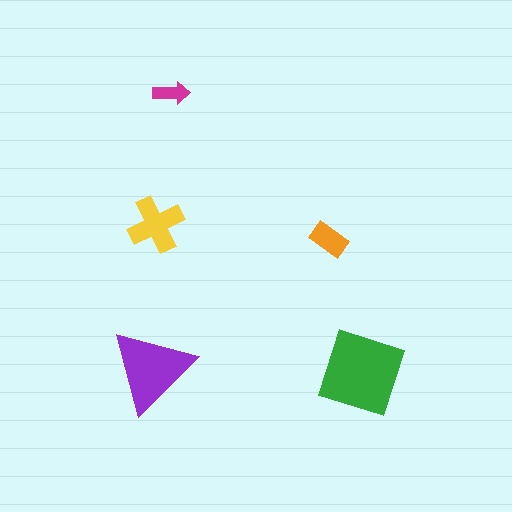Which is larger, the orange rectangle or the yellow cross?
The yellow cross.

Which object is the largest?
The green diamond.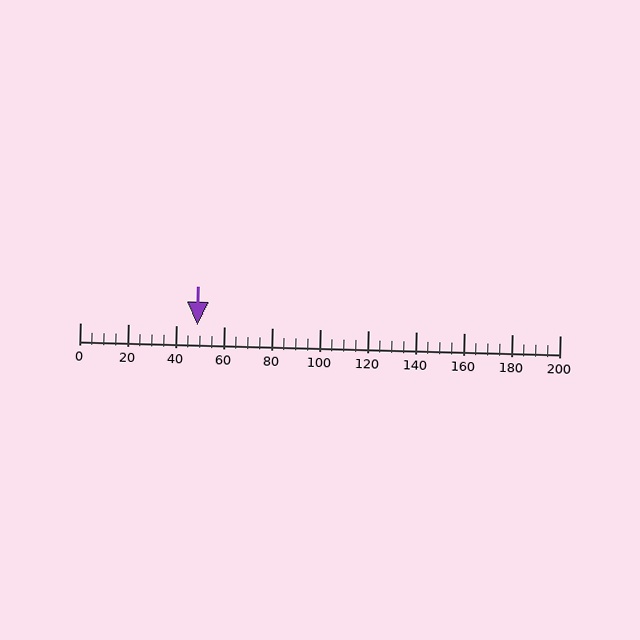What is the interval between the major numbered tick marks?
The major tick marks are spaced 20 units apart.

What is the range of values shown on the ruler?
The ruler shows values from 0 to 200.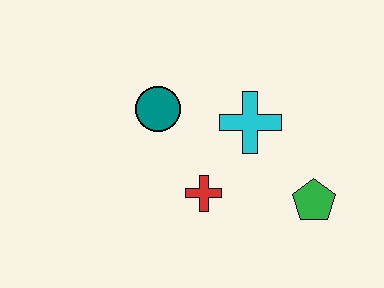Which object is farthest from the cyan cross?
The green pentagon is farthest from the cyan cross.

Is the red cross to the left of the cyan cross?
Yes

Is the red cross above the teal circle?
No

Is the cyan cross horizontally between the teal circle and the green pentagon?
Yes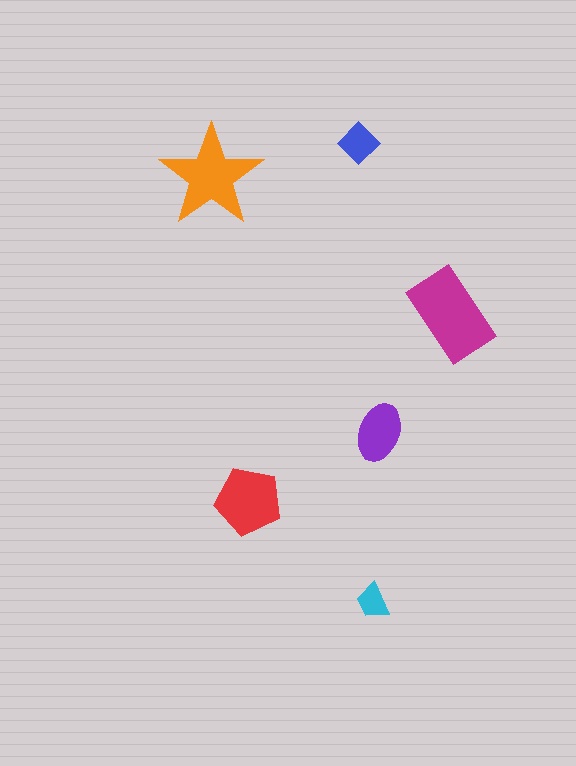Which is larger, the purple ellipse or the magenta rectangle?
The magenta rectangle.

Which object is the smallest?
The cyan trapezoid.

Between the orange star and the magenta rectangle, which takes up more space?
The magenta rectangle.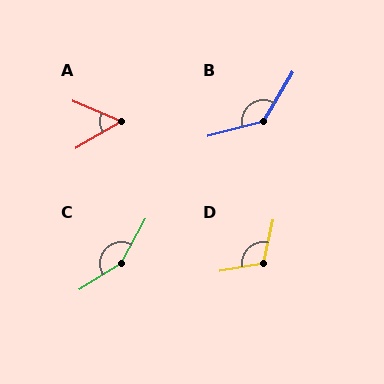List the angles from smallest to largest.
A (53°), D (112°), B (136°), C (150°).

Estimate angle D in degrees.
Approximately 112 degrees.